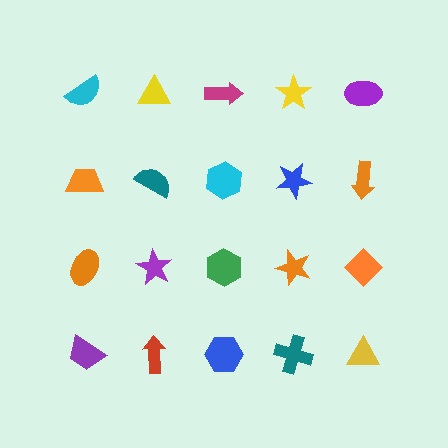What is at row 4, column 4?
A teal cross.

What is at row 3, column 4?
An orange star.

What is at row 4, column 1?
A purple trapezoid.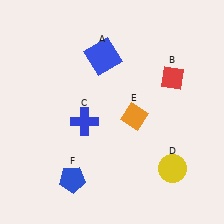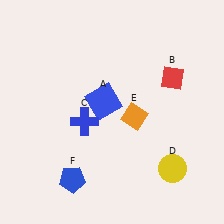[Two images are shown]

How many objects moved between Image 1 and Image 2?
1 object moved between the two images.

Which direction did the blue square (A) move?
The blue square (A) moved down.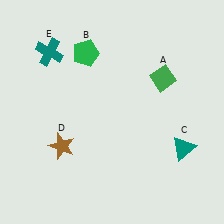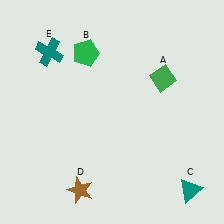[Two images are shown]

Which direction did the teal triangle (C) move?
The teal triangle (C) moved down.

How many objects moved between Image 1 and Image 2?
2 objects moved between the two images.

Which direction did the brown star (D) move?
The brown star (D) moved down.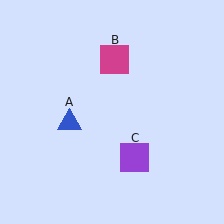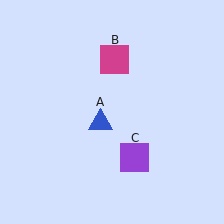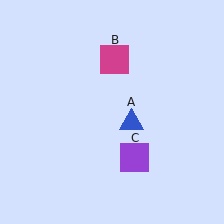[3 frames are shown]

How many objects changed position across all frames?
1 object changed position: blue triangle (object A).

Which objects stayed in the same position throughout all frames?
Magenta square (object B) and purple square (object C) remained stationary.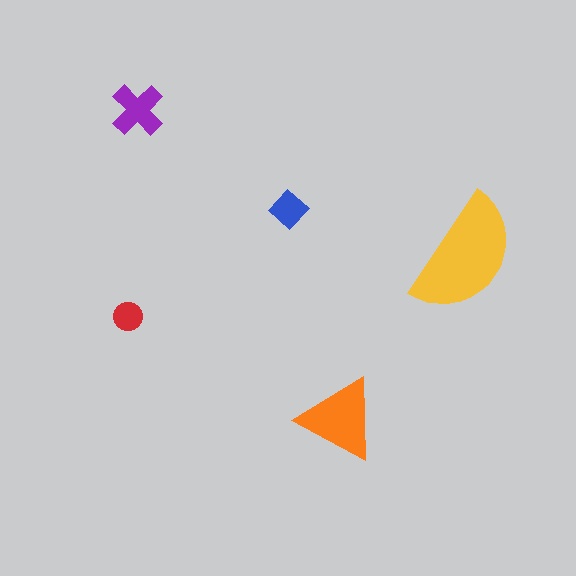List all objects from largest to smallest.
The yellow semicircle, the orange triangle, the purple cross, the blue diamond, the red circle.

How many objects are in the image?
There are 5 objects in the image.